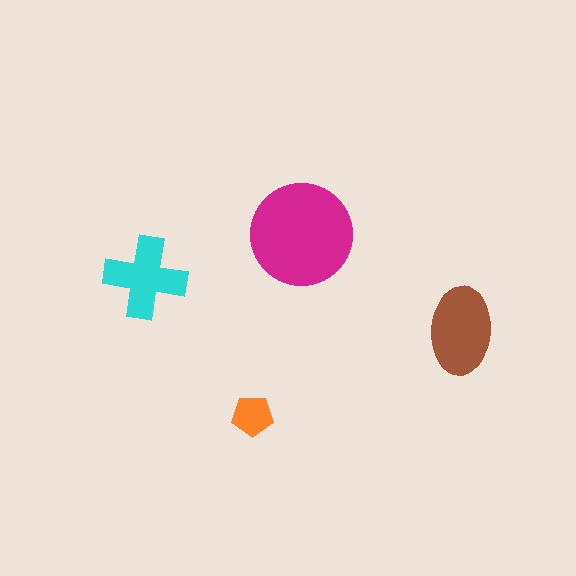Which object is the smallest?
The orange pentagon.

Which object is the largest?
The magenta circle.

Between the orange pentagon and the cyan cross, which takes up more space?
The cyan cross.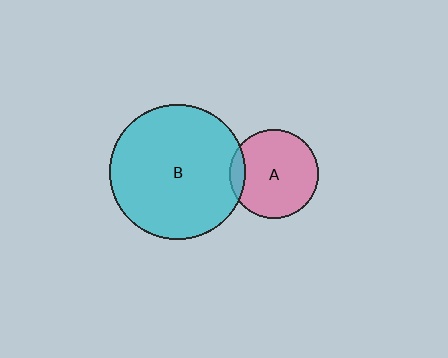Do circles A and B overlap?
Yes.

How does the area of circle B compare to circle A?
Approximately 2.4 times.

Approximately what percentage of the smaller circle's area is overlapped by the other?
Approximately 10%.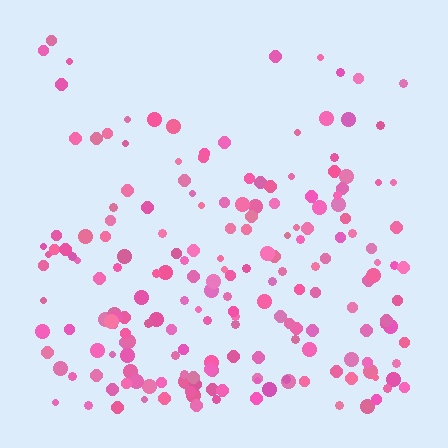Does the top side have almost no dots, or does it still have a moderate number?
Still a moderate number, just noticeably fewer than the bottom.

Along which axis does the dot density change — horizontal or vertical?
Vertical.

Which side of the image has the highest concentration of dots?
The bottom.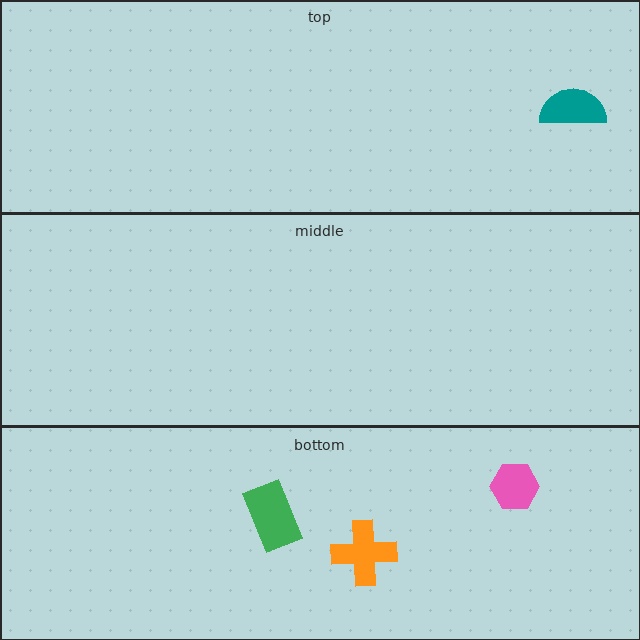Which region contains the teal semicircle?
The top region.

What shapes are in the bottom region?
The green rectangle, the pink hexagon, the orange cross.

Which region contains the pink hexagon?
The bottom region.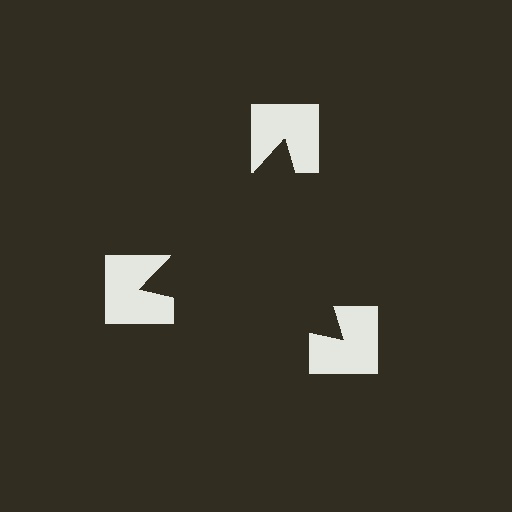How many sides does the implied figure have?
3 sides.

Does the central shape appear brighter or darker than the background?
It typically appears slightly darker than the background, even though no actual brightness change is drawn.